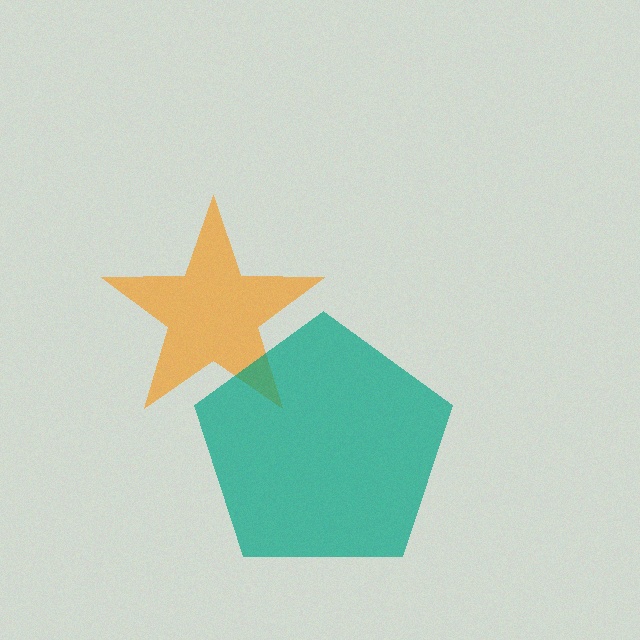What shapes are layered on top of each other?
The layered shapes are: an orange star, a teal pentagon.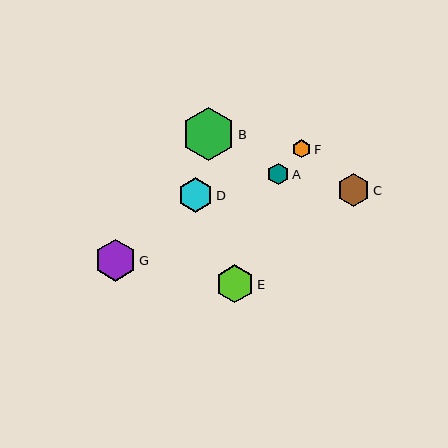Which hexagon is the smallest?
Hexagon F is the smallest with a size of approximately 18 pixels.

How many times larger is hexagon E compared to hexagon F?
Hexagon E is approximately 2.1 times the size of hexagon F.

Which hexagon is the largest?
Hexagon B is the largest with a size of approximately 54 pixels.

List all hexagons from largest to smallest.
From largest to smallest: B, G, E, D, C, A, F.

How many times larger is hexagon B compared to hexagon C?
Hexagon B is approximately 1.6 times the size of hexagon C.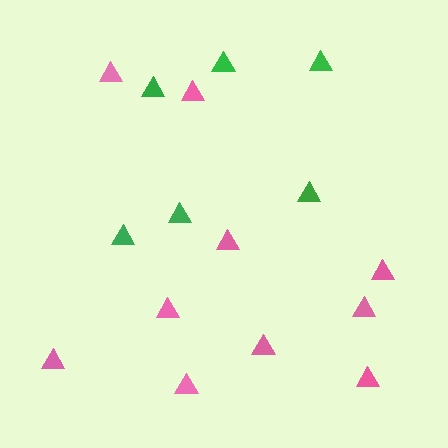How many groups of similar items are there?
There are 2 groups: one group of green triangles (6) and one group of pink triangles (10).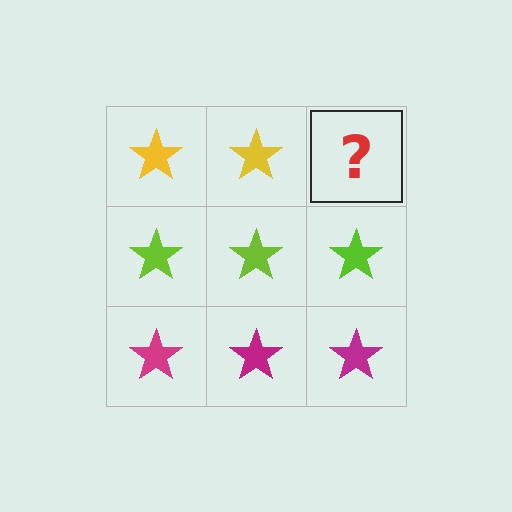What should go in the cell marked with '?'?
The missing cell should contain a yellow star.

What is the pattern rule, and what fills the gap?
The rule is that each row has a consistent color. The gap should be filled with a yellow star.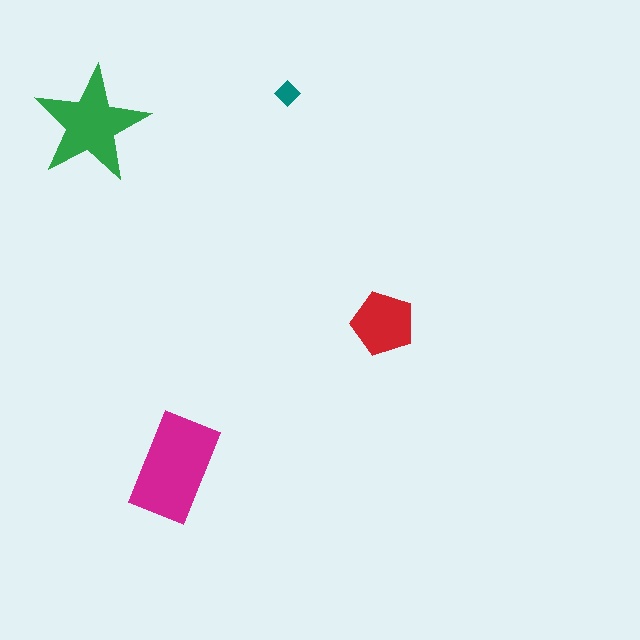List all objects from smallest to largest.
The teal diamond, the red pentagon, the green star, the magenta rectangle.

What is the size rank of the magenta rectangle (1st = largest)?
1st.